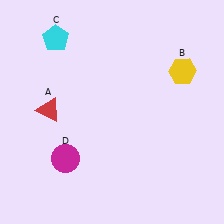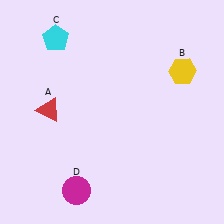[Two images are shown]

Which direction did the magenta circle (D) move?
The magenta circle (D) moved down.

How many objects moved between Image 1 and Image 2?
1 object moved between the two images.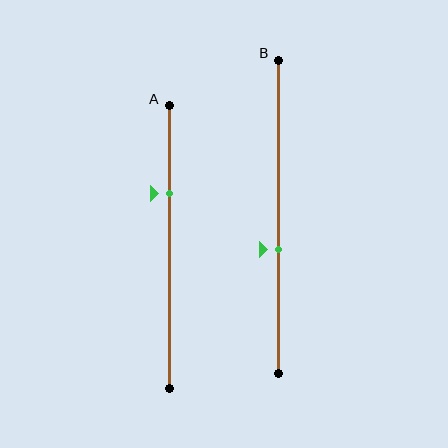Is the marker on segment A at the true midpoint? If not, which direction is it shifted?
No, the marker on segment A is shifted upward by about 19% of the segment length.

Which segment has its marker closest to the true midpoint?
Segment B has its marker closest to the true midpoint.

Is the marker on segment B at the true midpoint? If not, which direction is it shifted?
No, the marker on segment B is shifted downward by about 10% of the segment length.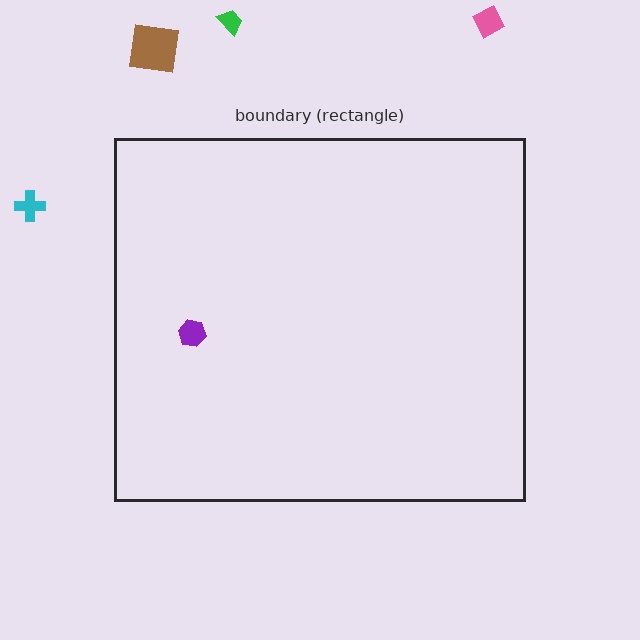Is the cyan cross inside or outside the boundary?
Outside.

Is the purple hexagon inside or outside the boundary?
Inside.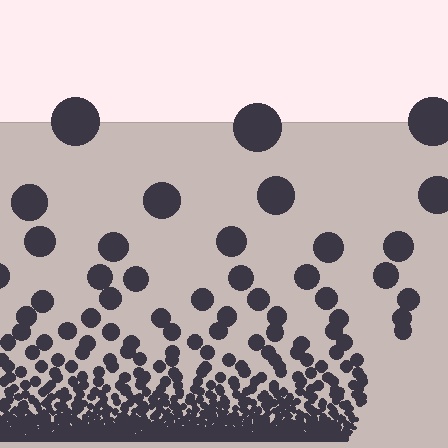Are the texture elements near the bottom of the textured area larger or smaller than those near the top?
Smaller. The gradient is inverted — elements near the bottom are smaller and denser.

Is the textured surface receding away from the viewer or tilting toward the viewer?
The surface appears to tilt toward the viewer. Texture elements get larger and sparser toward the top.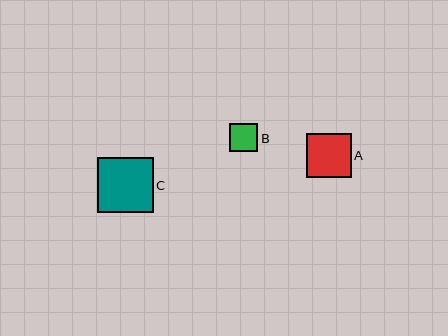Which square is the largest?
Square C is the largest with a size of approximately 55 pixels.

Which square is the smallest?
Square B is the smallest with a size of approximately 29 pixels.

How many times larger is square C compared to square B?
Square C is approximately 1.9 times the size of square B.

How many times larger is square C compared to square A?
Square C is approximately 1.3 times the size of square A.